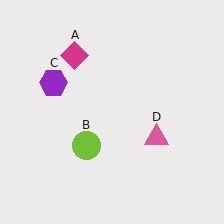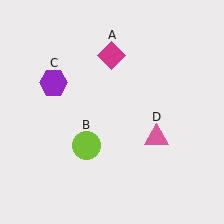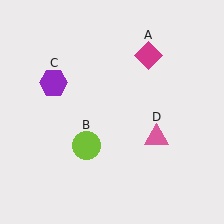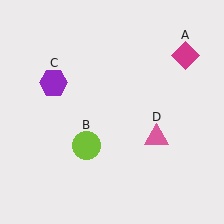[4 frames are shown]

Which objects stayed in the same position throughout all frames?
Lime circle (object B) and purple hexagon (object C) and pink triangle (object D) remained stationary.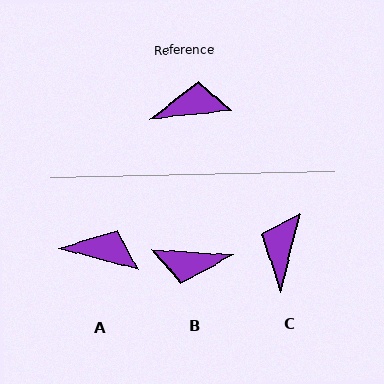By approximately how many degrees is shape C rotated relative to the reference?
Approximately 70 degrees counter-clockwise.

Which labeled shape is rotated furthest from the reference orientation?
B, about 171 degrees away.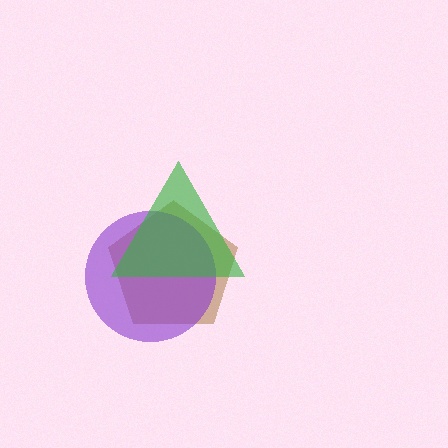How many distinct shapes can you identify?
There are 3 distinct shapes: a brown pentagon, a purple circle, a green triangle.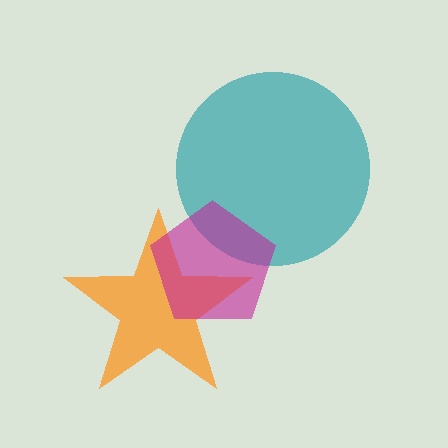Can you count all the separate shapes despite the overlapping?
Yes, there are 3 separate shapes.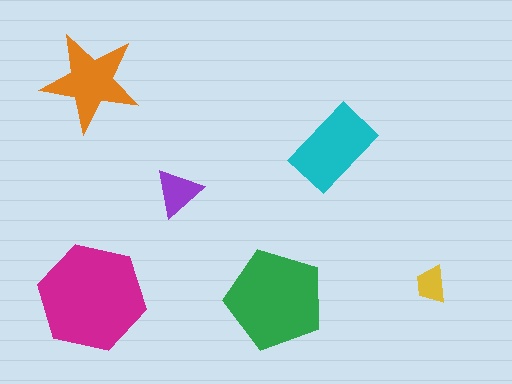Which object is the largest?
The magenta hexagon.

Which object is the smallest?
The yellow trapezoid.